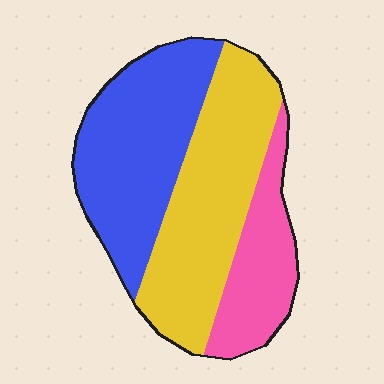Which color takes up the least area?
Pink, at roughly 20%.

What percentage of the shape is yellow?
Yellow takes up between a quarter and a half of the shape.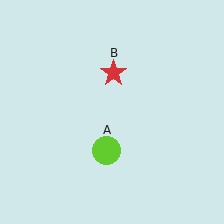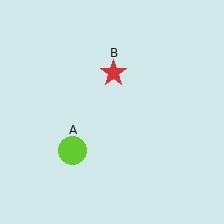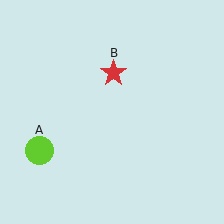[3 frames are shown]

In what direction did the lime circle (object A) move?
The lime circle (object A) moved left.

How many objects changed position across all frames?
1 object changed position: lime circle (object A).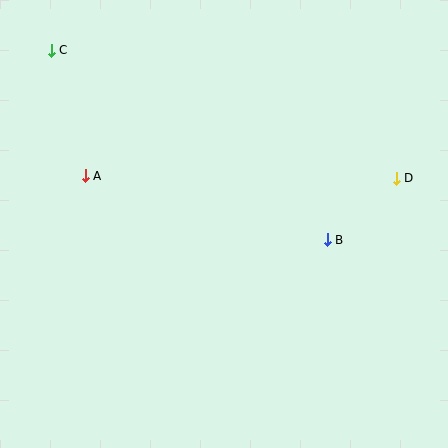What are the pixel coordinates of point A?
Point A is at (85, 176).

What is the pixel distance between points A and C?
The distance between A and C is 130 pixels.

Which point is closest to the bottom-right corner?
Point B is closest to the bottom-right corner.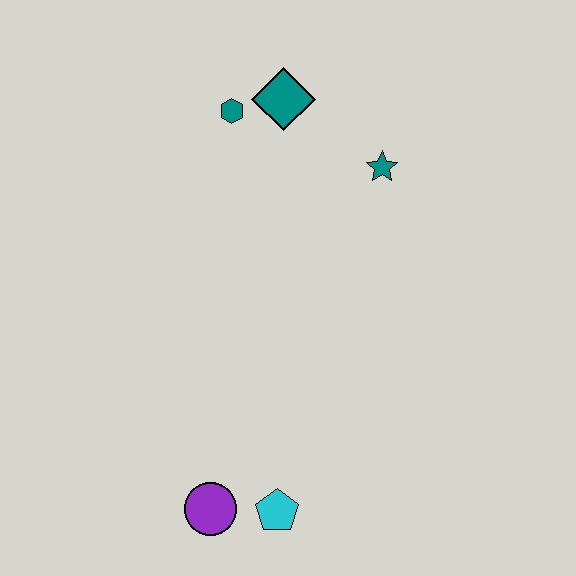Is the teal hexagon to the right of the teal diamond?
No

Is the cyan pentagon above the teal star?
No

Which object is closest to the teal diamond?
The teal hexagon is closest to the teal diamond.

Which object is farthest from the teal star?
The purple circle is farthest from the teal star.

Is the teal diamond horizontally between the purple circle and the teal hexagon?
No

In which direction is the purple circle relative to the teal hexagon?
The purple circle is below the teal hexagon.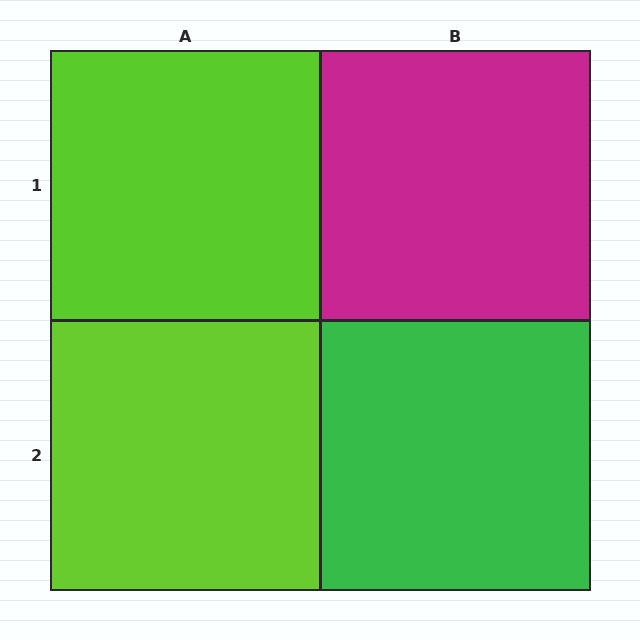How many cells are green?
1 cell is green.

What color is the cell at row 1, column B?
Magenta.